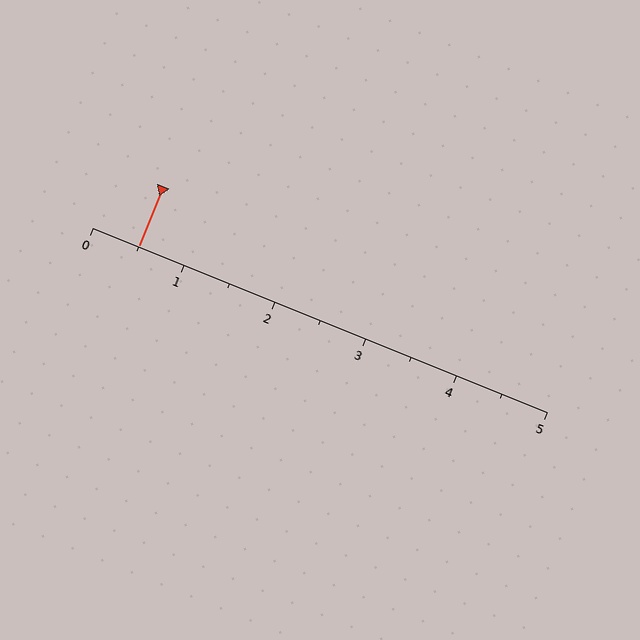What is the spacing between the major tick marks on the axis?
The major ticks are spaced 1 apart.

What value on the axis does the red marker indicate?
The marker indicates approximately 0.5.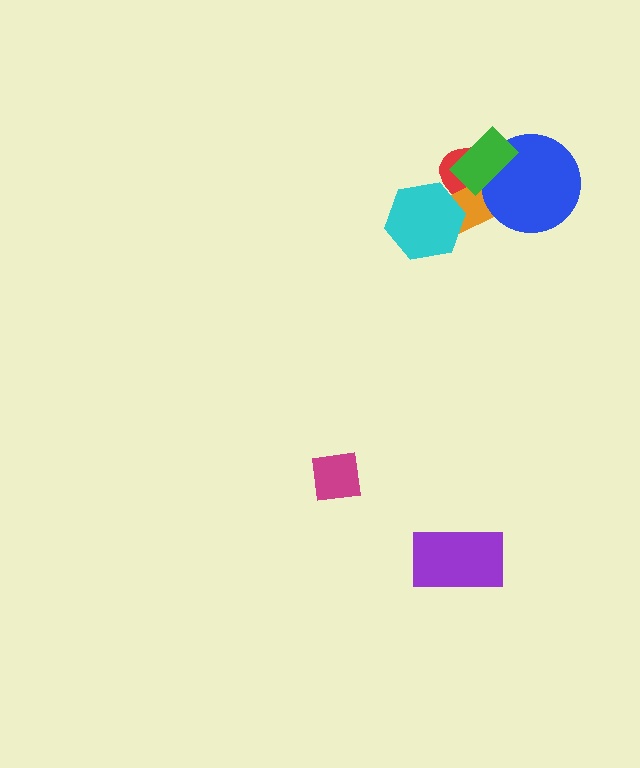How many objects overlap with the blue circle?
3 objects overlap with the blue circle.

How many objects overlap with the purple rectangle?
0 objects overlap with the purple rectangle.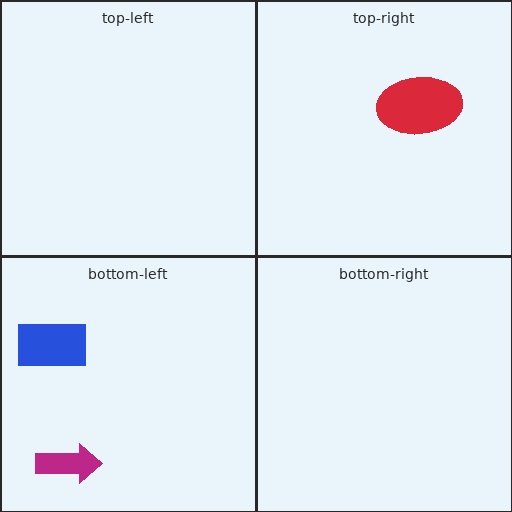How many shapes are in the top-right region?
1.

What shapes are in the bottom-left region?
The magenta arrow, the blue rectangle.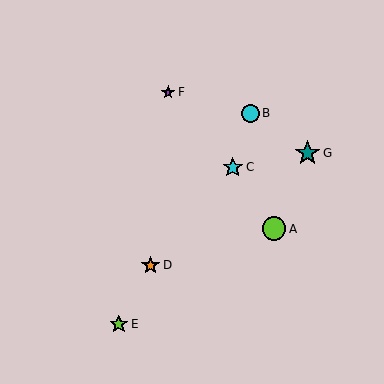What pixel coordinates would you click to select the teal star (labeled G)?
Click at (307, 153) to select the teal star G.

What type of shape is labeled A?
Shape A is a lime circle.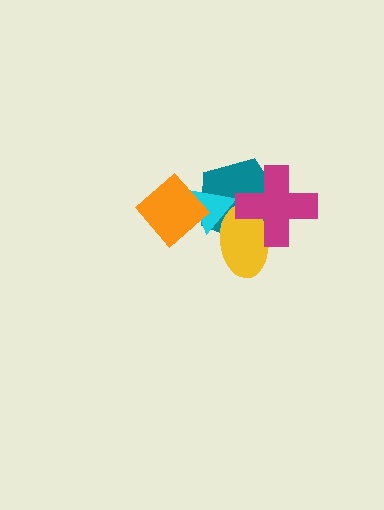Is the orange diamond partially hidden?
No, no other shape covers it.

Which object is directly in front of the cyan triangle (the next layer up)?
The yellow ellipse is directly in front of the cyan triangle.